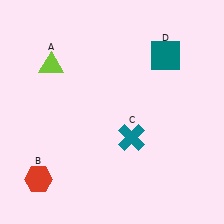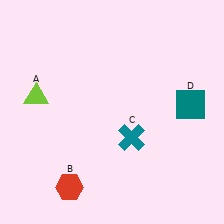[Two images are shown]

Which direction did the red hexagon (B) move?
The red hexagon (B) moved right.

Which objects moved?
The objects that moved are: the lime triangle (A), the red hexagon (B), the teal square (D).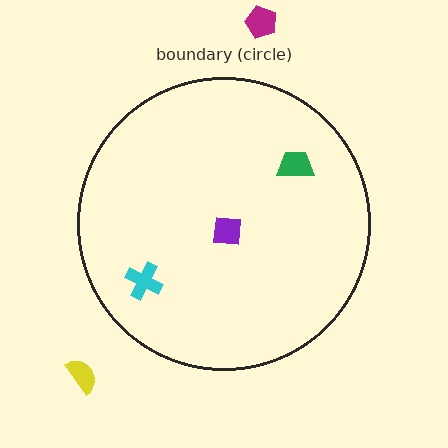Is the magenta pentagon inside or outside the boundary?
Outside.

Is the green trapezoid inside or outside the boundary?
Inside.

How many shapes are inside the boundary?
3 inside, 2 outside.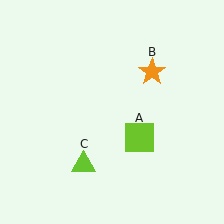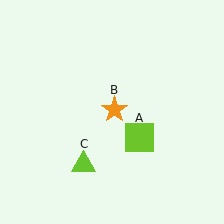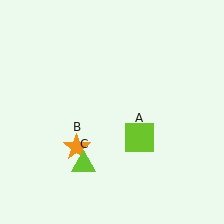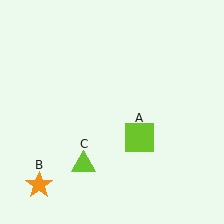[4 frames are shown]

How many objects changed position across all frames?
1 object changed position: orange star (object B).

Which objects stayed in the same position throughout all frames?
Lime square (object A) and lime triangle (object C) remained stationary.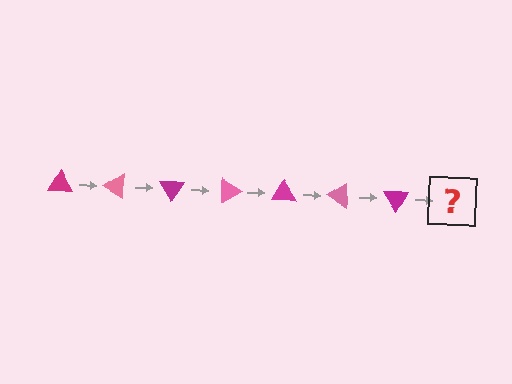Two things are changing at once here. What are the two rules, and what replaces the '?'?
The two rules are that it rotates 30 degrees each step and the color cycles through magenta and pink. The '?' should be a pink triangle, rotated 210 degrees from the start.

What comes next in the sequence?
The next element should be a pink triangle, rotated 210 degrees from the start.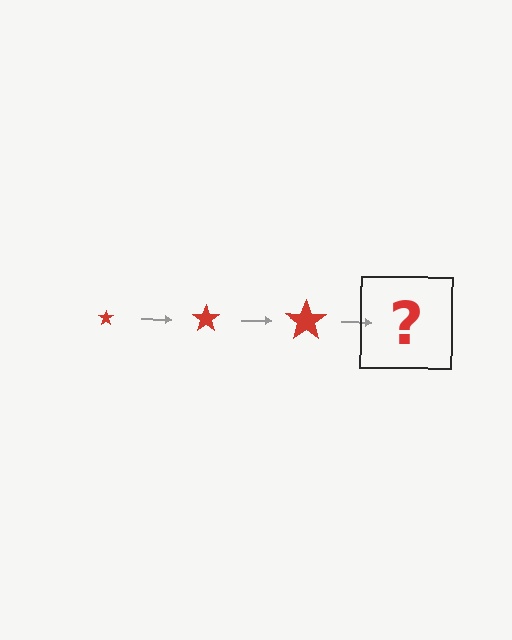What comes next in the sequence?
The next element should be a red star, larger than the previous one.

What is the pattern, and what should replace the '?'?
The pattern is that the star gets progressively larger each step. The '?' should be a red star, larger than the previous one.